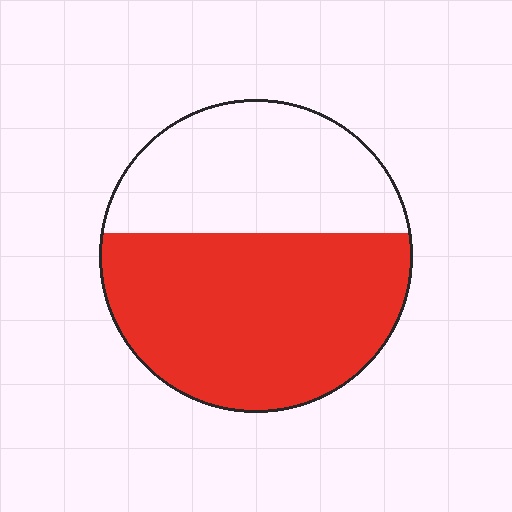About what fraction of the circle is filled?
About three fifths (3/5).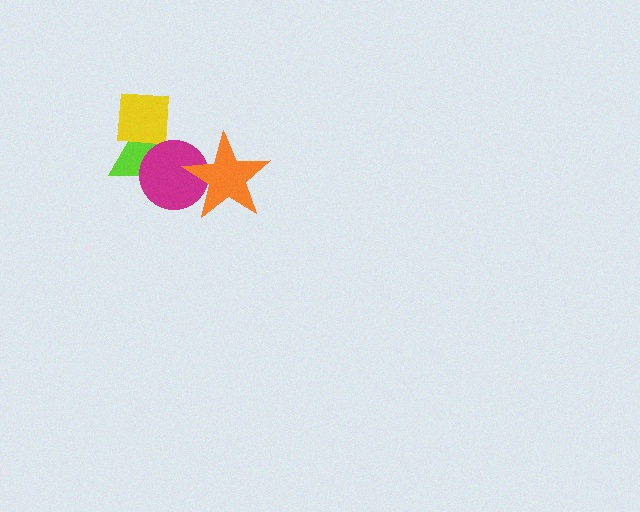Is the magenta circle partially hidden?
Yes, it is partially covered by another shape.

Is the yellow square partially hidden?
No, no other shape covers it.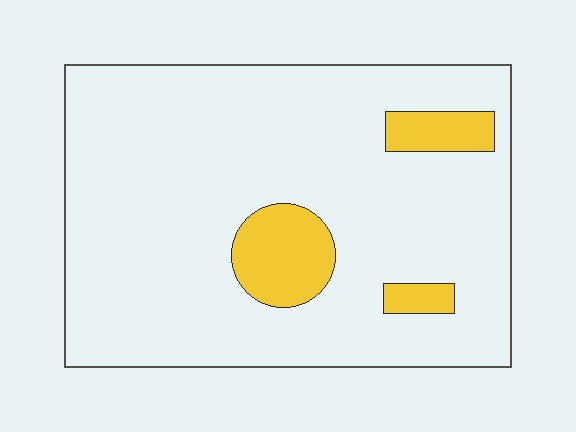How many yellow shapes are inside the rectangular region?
3.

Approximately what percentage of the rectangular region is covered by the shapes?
Approximately 10%.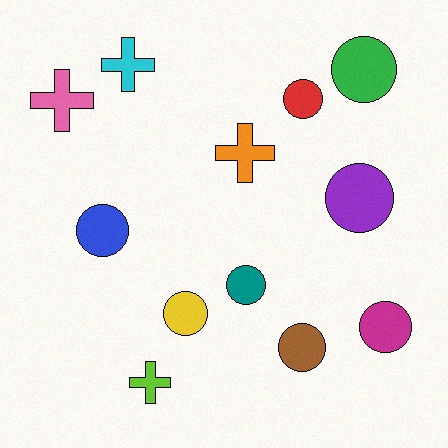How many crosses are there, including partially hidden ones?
There are 4 crosses.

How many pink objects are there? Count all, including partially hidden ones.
There is 1 pink object.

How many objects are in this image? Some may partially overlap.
There are 12 objects.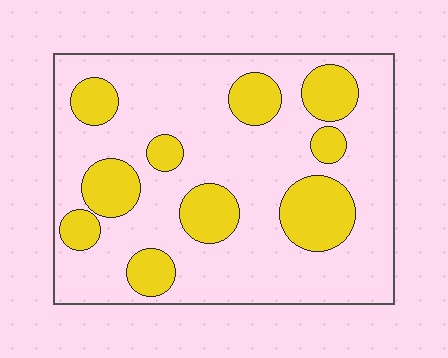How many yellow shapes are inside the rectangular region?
10.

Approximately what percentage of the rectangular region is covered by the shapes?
Approximately 25%.